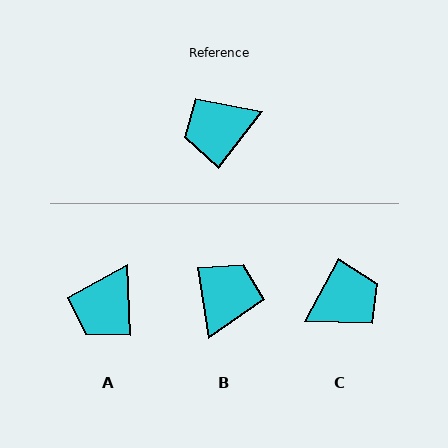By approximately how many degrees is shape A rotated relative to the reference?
Approximately 41 degrees counter-clockwise.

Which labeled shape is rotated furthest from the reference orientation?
C, about 171 degrees away.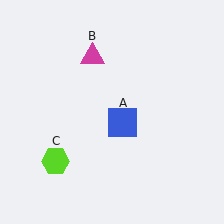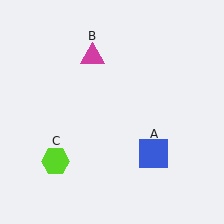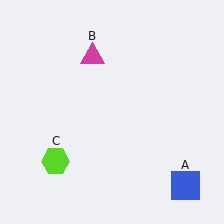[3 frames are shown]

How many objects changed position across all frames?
1 object changed position: blue square (object A).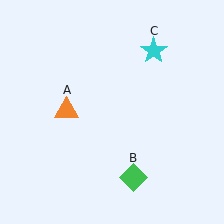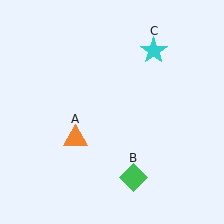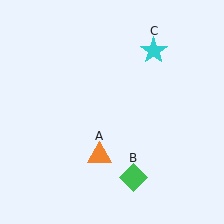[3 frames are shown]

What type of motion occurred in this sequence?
The orange triangle (object A) rotated counterclockwise around the center of the scene.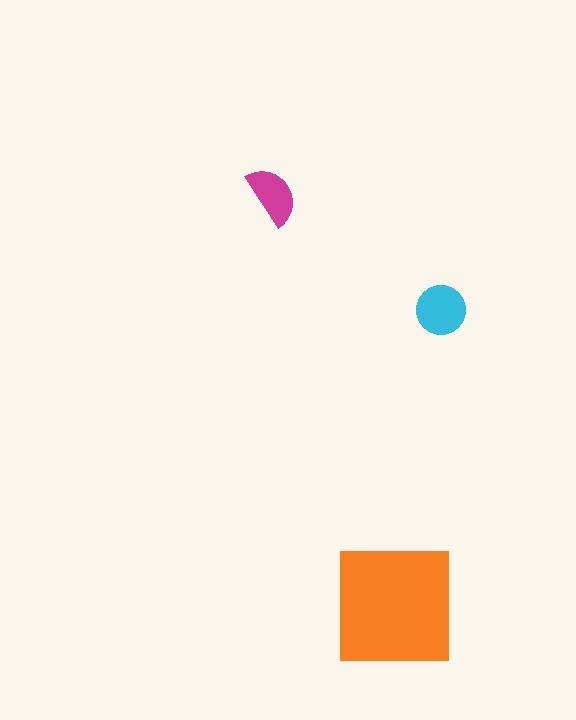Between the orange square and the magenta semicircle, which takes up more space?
The orange square.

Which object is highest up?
The magenta semicircle is topmost.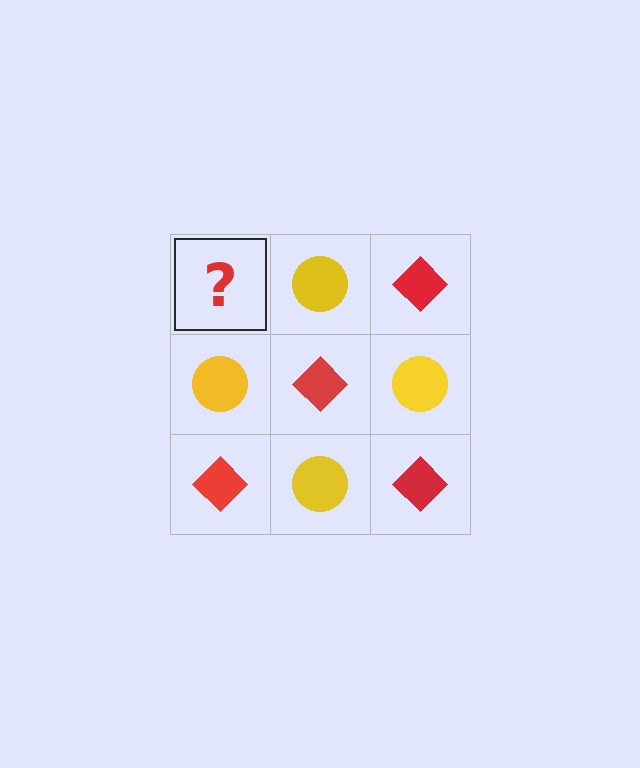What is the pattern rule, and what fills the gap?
The rule is that it alternates red diamond and yellow circle in a checkerboard pattern. The gap should be filled with a red diamond.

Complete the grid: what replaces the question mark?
The question mark should be replaced with a red diamond.